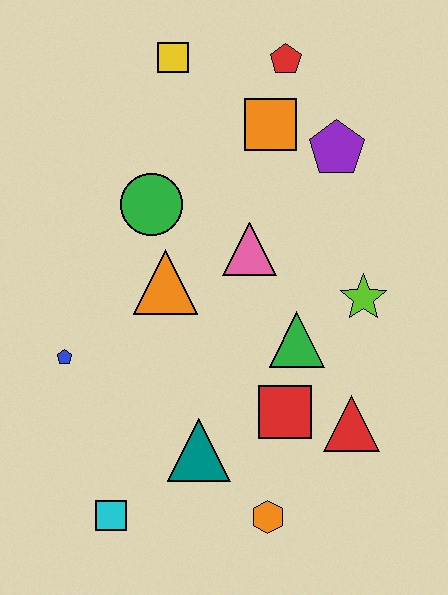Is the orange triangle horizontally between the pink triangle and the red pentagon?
No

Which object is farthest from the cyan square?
The red pentagon is farthest from the cyan square.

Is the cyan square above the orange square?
No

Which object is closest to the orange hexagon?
The teal triangle is closest to the orange hexagon.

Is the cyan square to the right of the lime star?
No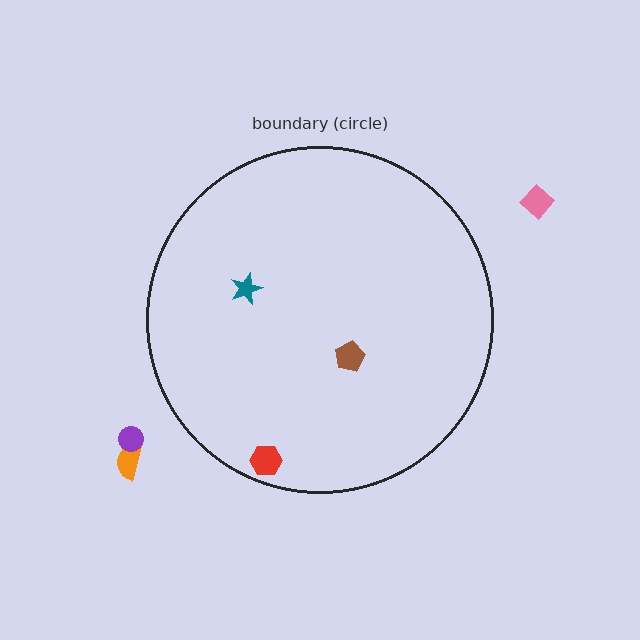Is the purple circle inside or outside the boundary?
Outside.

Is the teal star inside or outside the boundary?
Inside.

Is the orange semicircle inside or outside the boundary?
Outside.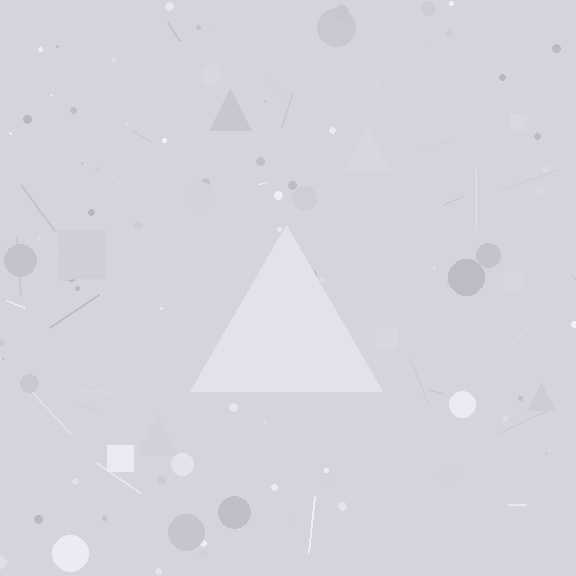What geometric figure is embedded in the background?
A triangle is embedded in the background.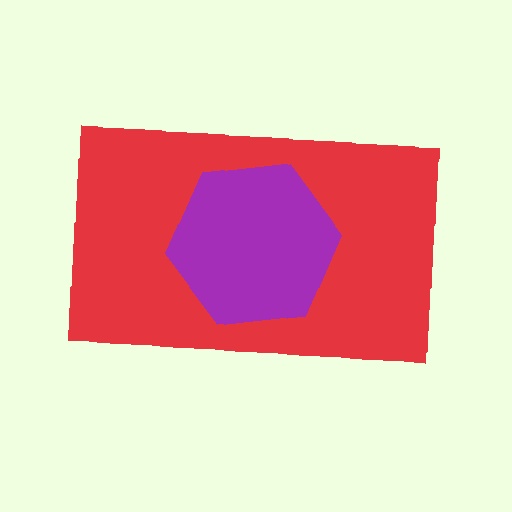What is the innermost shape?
The purple hexagon.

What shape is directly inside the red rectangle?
The purple hexagon.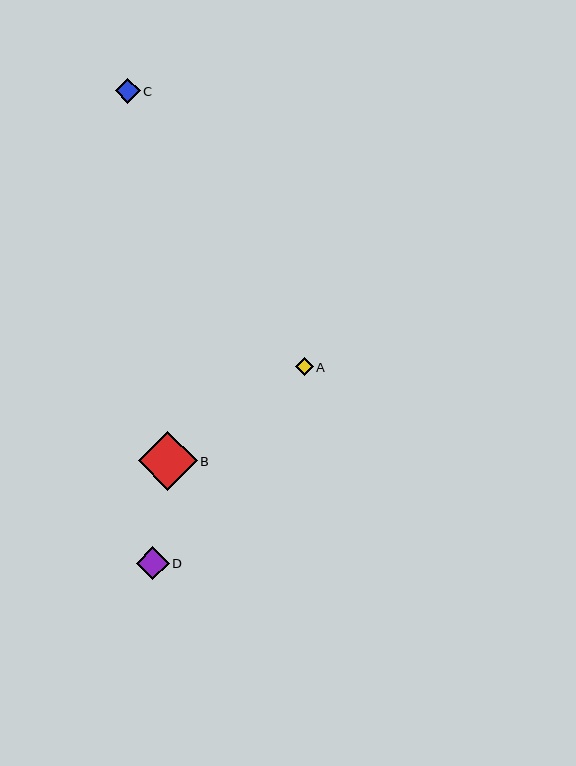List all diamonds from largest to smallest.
From largest to smallest: B, D, C, A.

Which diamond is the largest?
Diamond B is the largest with a size of approximately 58 pixels.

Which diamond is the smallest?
Diamond A is the smallest with a size of approximately 18 pixels.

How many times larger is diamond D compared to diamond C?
Diamond D is approximately 1.3 times the size of diamond C.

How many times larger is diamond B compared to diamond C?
Diamond B is approximately 2.4 times the size of diamond C.